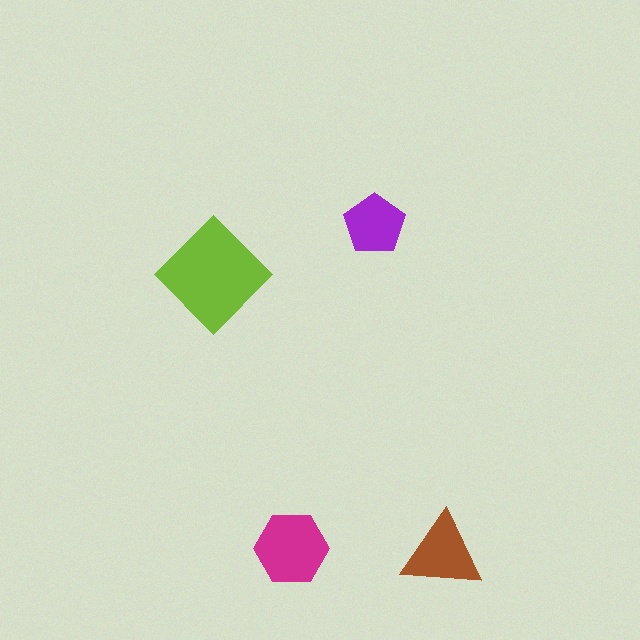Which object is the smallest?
The purple pentagon.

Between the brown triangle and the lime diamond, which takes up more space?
The lime diamond.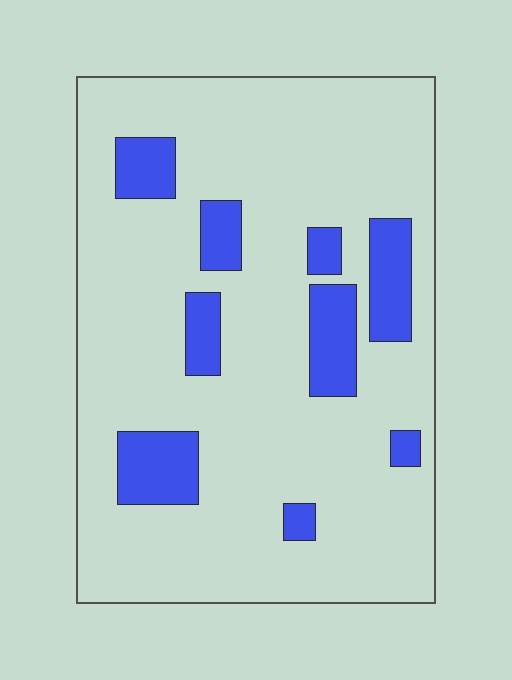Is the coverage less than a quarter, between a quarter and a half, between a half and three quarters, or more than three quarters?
Less than a quarter.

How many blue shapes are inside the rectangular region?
9.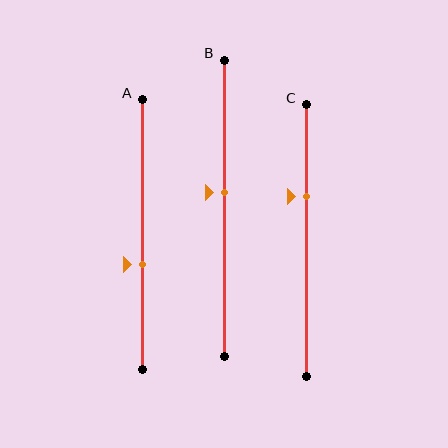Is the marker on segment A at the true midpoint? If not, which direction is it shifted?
No, the marker on segment A is shifted downward by about 11% of the segment length.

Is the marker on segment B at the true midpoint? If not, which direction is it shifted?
No, the marker on segment B is shifted upward by about 5% of the segment length.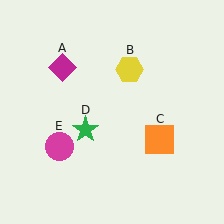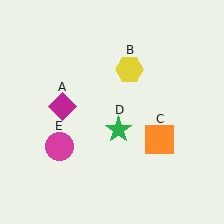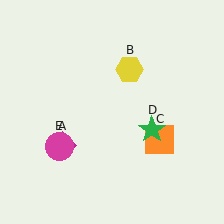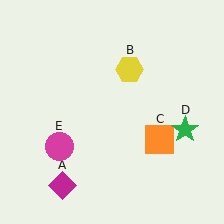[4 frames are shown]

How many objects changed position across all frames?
2 objects changed position: magenta diamond (object A), green star (object D).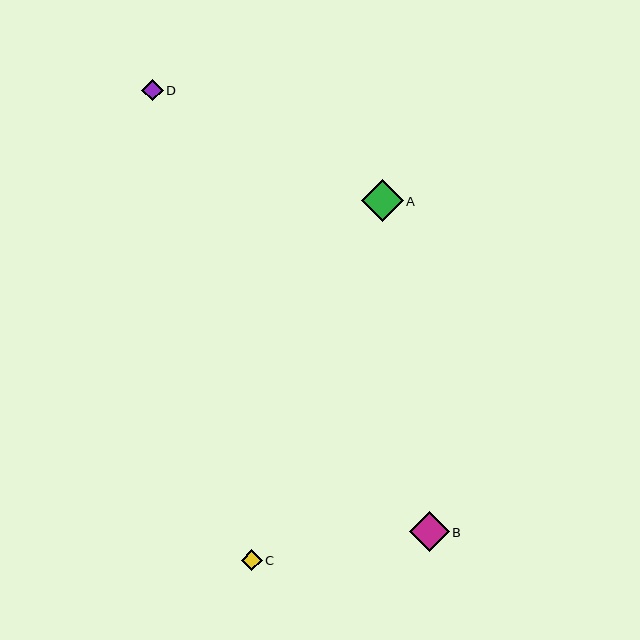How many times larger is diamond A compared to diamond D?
Diamond A is approximately 2.0 times the size of diamond D.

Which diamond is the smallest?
Diamond C is the smallest with a size of approximately 21 pixels.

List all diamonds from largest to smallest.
From largest to smallest: A, B, D, C.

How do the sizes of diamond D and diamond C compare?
Diamond D and diamond C are approximately the same size.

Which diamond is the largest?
Diamond A is the largest with a size of approximately 42 pixels.